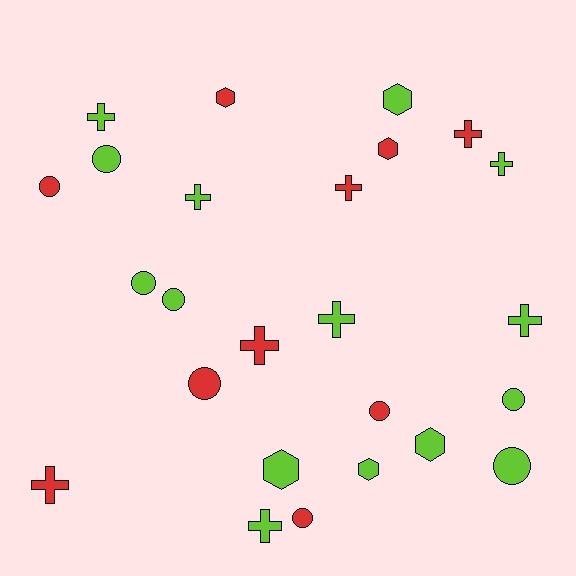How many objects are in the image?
There are 25 objects.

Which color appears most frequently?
Lime, with 15 objects.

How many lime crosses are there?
There are 6 lime crosses.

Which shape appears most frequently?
Cross, with 10 objects.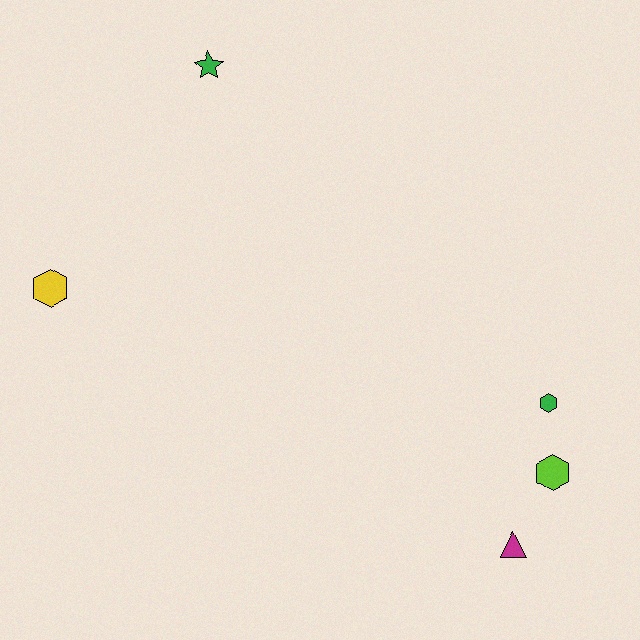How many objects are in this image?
There are 5 objects.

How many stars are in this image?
There is 1 star.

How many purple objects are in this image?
There are no purple objects.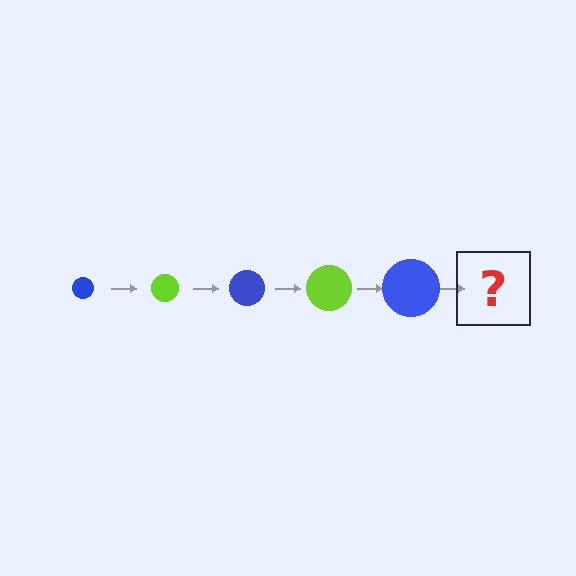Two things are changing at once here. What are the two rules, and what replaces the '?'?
The two rules are that the circle grows larger each step and the color cycles through blue and lime. The '?' should be a lime circle, larger than the previous one.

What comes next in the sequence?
The next element should be a lime circle, larger than the previous one.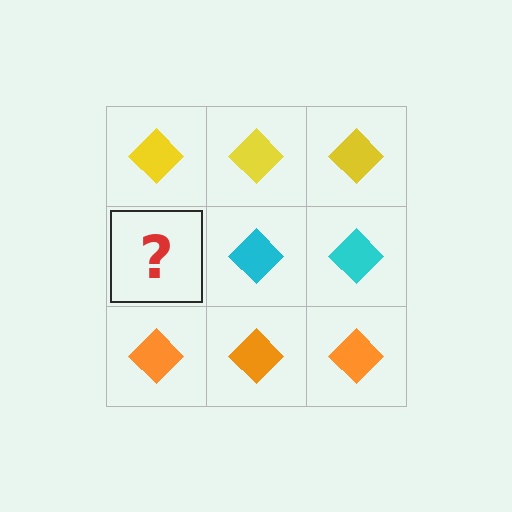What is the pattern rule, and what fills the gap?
The rule is that each row has a consistent color. The gap should be filled with a cyan diamond.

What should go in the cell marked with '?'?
The missing cell should contain a cyan diamond.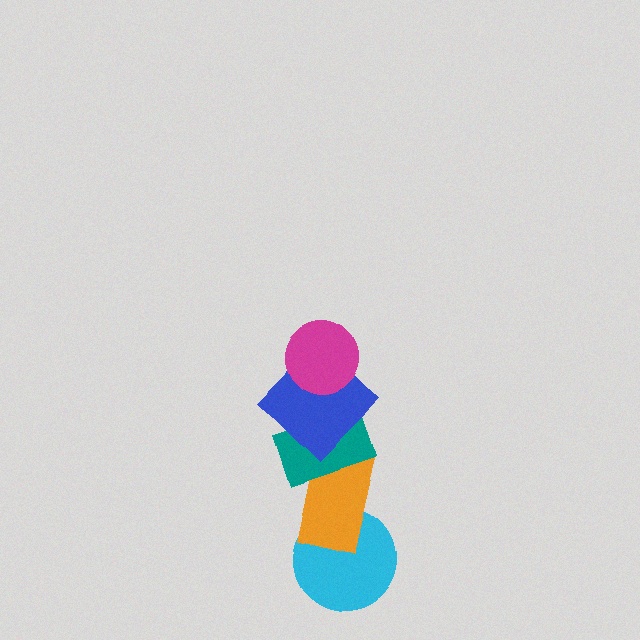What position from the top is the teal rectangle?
The teal rectangle is 3rd from the top.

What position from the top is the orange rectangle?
The orange rectangle is 4th from the top.